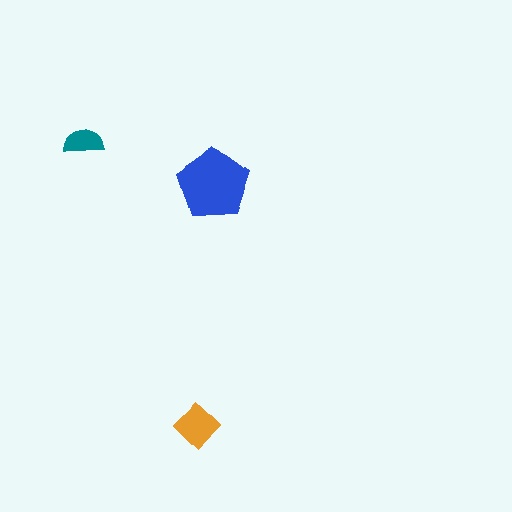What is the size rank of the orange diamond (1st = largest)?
2nd.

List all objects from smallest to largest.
The teal semicircle, the orange diamond, the blue pentagon.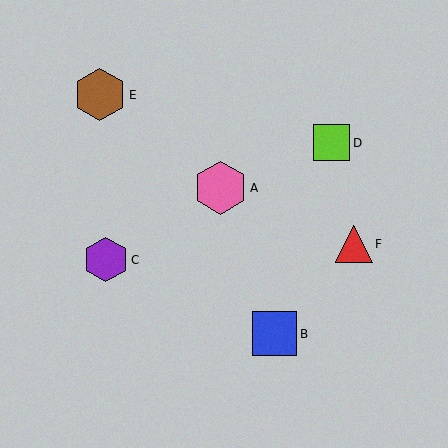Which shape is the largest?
The pink hexagon (labeled A) is the largest.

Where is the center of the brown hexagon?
The center of the brown hexagon is at (100, 95).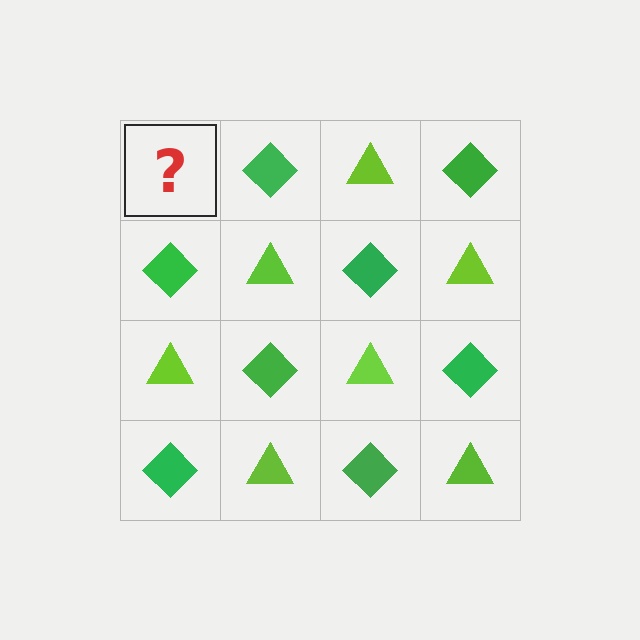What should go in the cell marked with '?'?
The missing cell should contain a lime triangle.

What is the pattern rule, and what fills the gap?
The rule is that it alternates lime triangle and green diamond in a checkerboard pattern. The gap should be filled with a lime triangle.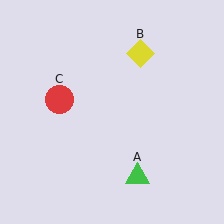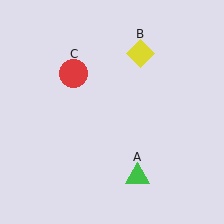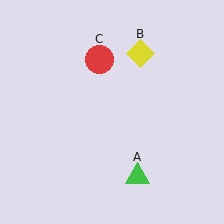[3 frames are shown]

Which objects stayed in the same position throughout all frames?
Green triangle (object A) and yellow diamond (object B) remained stationary.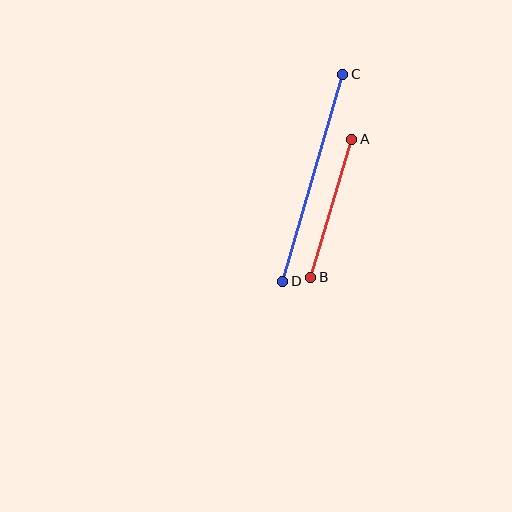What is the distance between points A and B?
The distance is approximately 144 pixels.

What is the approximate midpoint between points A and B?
The midpoint is at approximately (331, 208) pixels.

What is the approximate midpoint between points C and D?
The midpoint is at approximately (313, 178) pixels.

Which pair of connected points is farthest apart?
Points C and D are farthest apart.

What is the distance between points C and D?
The distance is approximately 216 pixels.